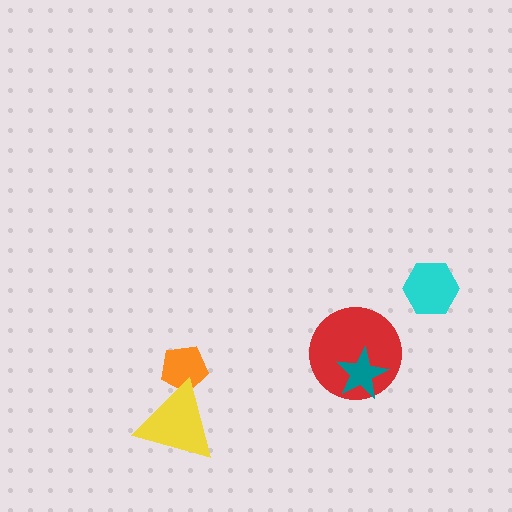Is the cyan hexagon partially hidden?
No, no other shape covers it.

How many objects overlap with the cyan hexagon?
0 objects overlap with the cyan hexagon.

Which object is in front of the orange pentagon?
The yellow triangle is in front of the orange pentagon.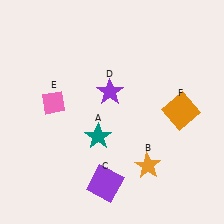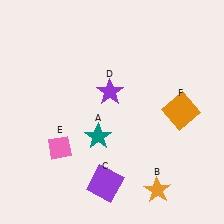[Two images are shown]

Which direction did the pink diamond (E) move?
The pink diamond (E) moved down.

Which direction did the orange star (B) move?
The orange star (B) moved down.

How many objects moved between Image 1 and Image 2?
2 objects moved between the two images.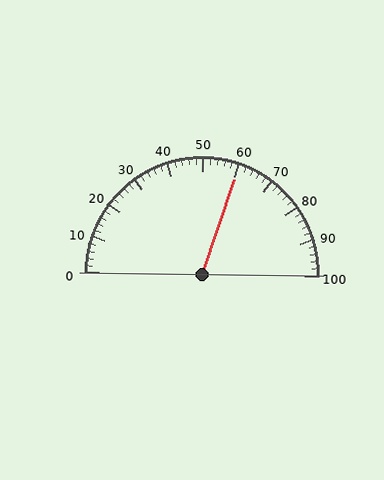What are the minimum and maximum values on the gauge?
The gauge ranges from 0 to 100.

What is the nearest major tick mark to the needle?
The nearest major tick mark is 60.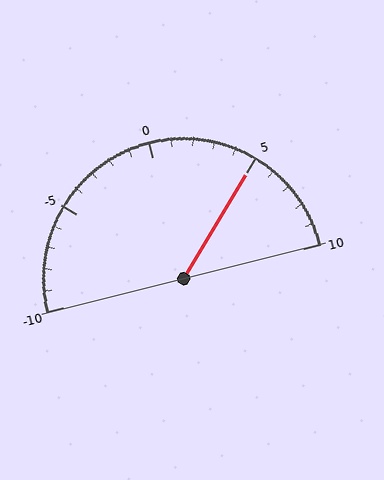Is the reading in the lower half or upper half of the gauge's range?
The reading is in the upper half of the range (-10 to 10).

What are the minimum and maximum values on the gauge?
The gauge ranges from -10 to 10.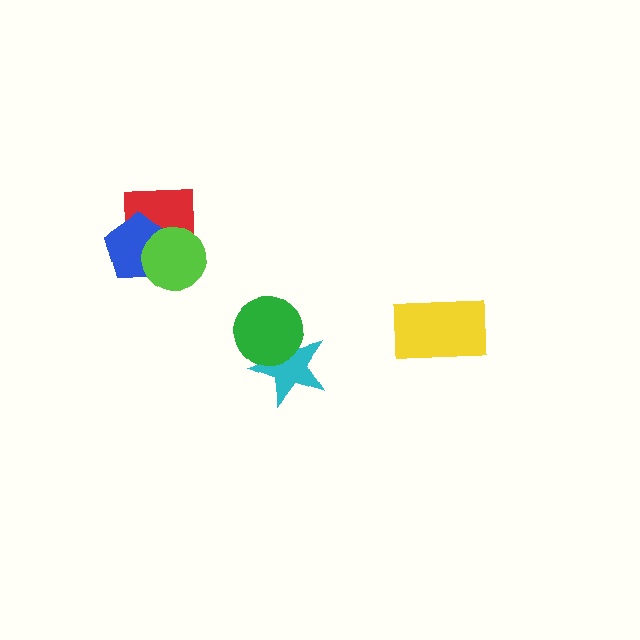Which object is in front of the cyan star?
The green circle is in front of the cyan star.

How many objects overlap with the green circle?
1 object overlaps with the green circle.